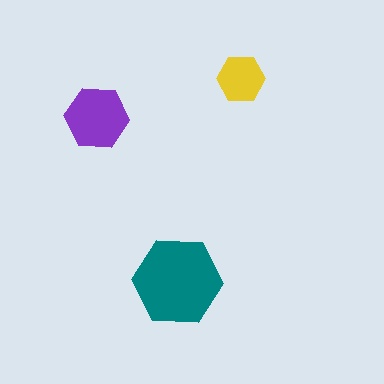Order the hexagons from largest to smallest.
the teal one, the purple one, the yellow one.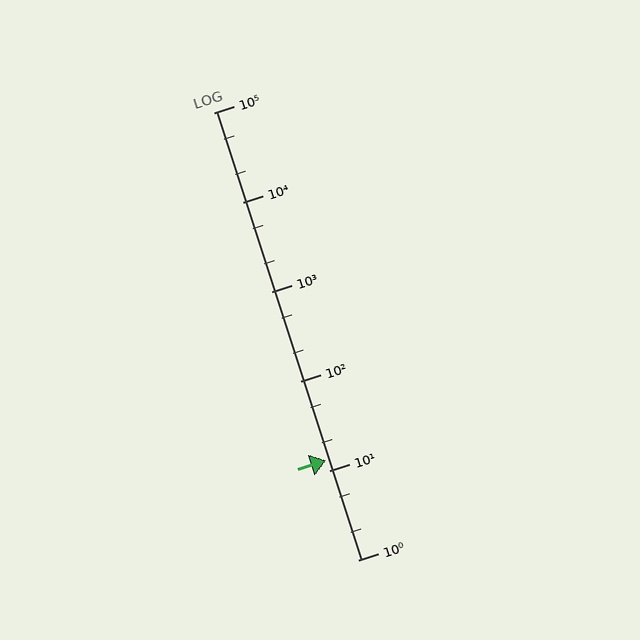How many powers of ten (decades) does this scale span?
The scale spans 5 decades, from 1 to 100000.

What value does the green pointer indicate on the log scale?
The pointer indicates approximately 13.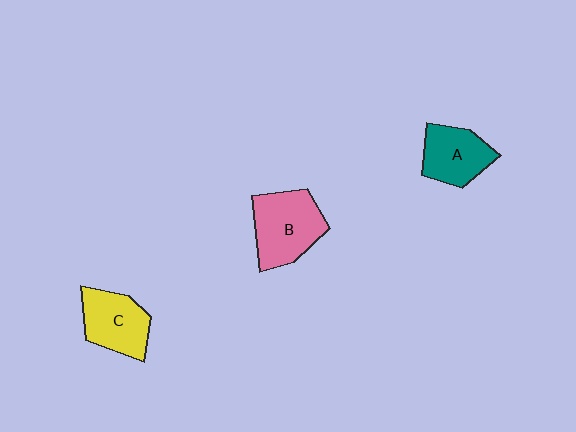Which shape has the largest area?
Shape B (pink).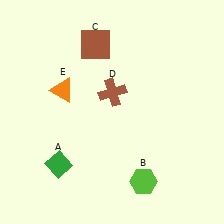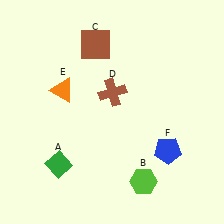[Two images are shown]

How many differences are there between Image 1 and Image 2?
There is 1 difference between the two images.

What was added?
A blue pentagon (F) was added in Image 2.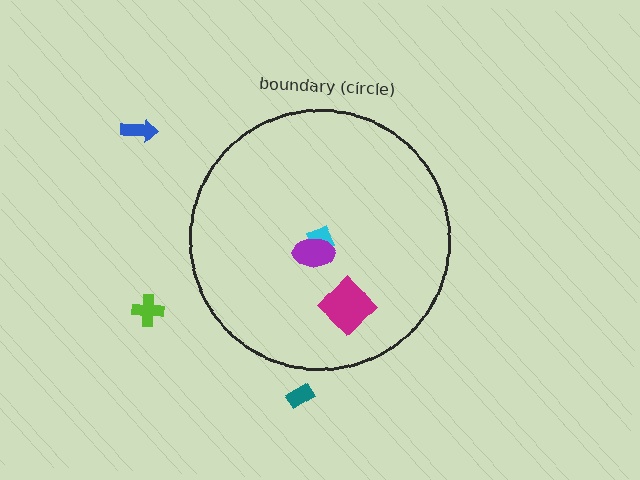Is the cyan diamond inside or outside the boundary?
Inside.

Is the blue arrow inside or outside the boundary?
Outside.